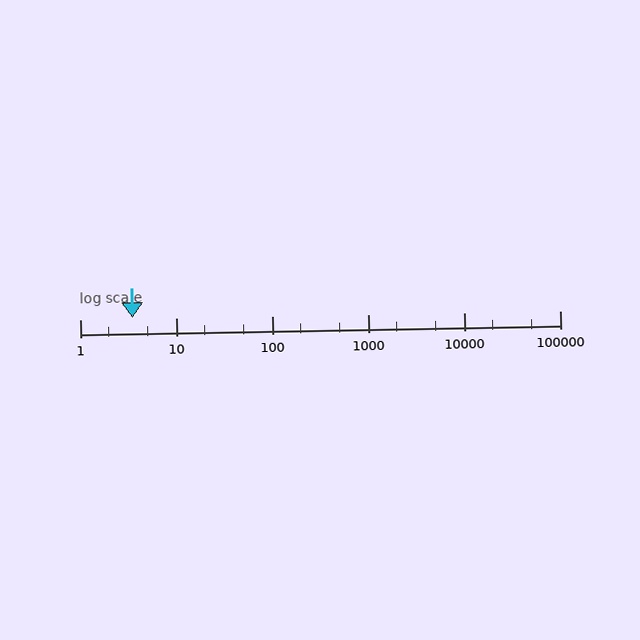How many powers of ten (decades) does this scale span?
The scale spans 5 decades, from 1 to 100000.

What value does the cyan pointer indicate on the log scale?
The pointer indicates approximately 3.5.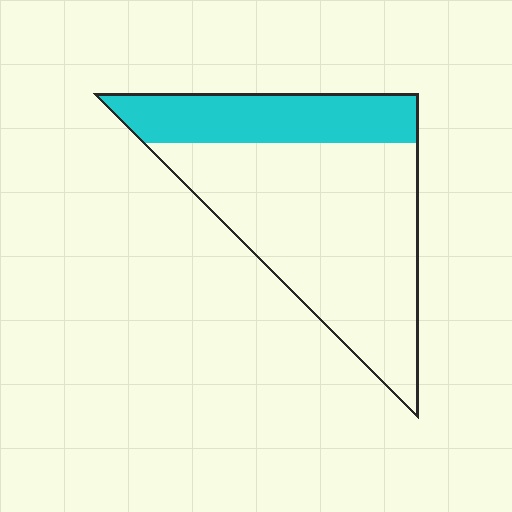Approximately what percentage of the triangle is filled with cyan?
Approximately 30%.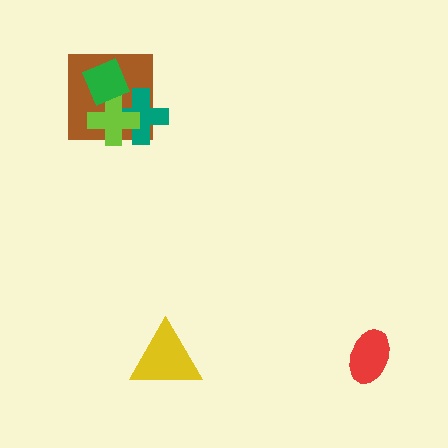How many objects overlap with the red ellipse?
0 objects overlap with the red ellipse.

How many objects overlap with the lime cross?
3 objects overlap with the lime cross.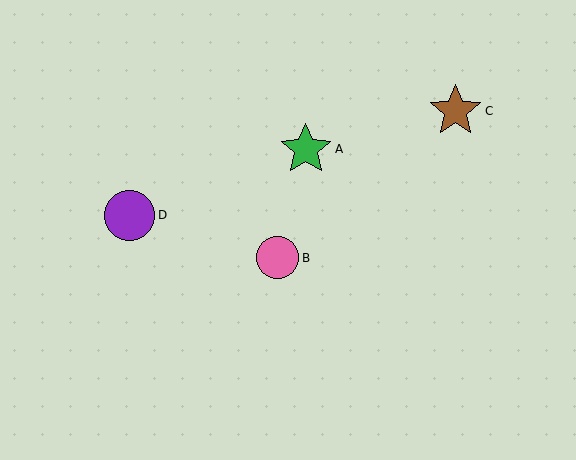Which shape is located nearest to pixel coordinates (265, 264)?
The pink circle (labeled B) at (278, 258) is nearest to that location.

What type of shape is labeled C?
Shape C is a brown star.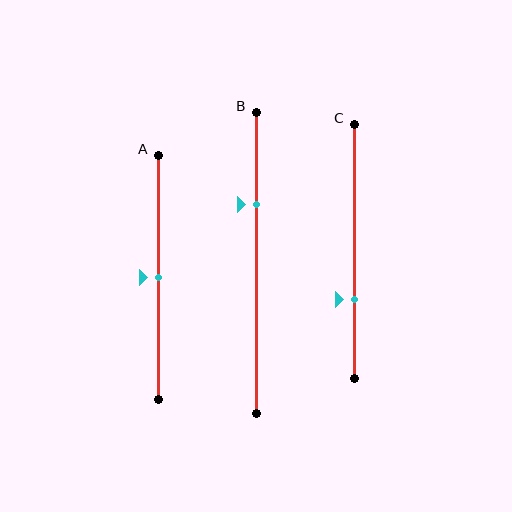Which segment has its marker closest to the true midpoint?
Segment A has its marker closest to the true midpoint.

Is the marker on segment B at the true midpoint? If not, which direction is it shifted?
No, the marker on segment B is shifted upward by about 20% of the segment length.